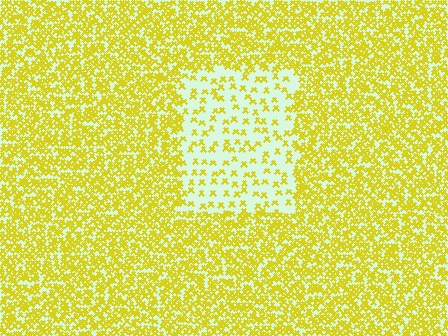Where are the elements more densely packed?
The elements are more densely packed outside the rectangle boundary.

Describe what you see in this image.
The image contains small yellow elements arranged at two different densities. A rectangle-shaped region is visible where the elements are less densely packed than the surrounding area.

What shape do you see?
I see a rectangle.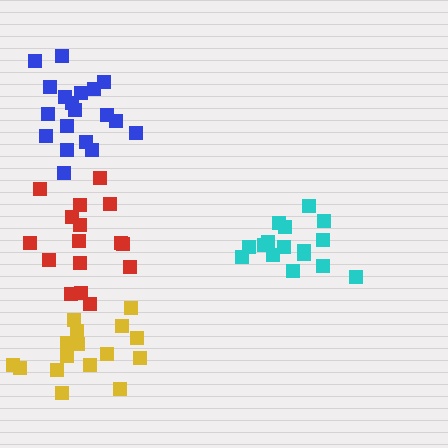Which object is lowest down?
The yellow cluster is bottommost.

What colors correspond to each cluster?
The clusters are colored: cyan, blue, yellow, red.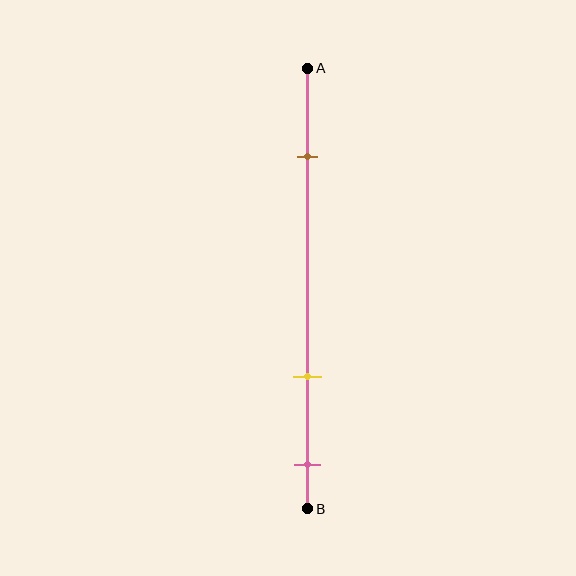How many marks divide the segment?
There are 3 marks dividing the segment.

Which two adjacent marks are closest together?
The yellow and pink marks are the closest adjacent pair.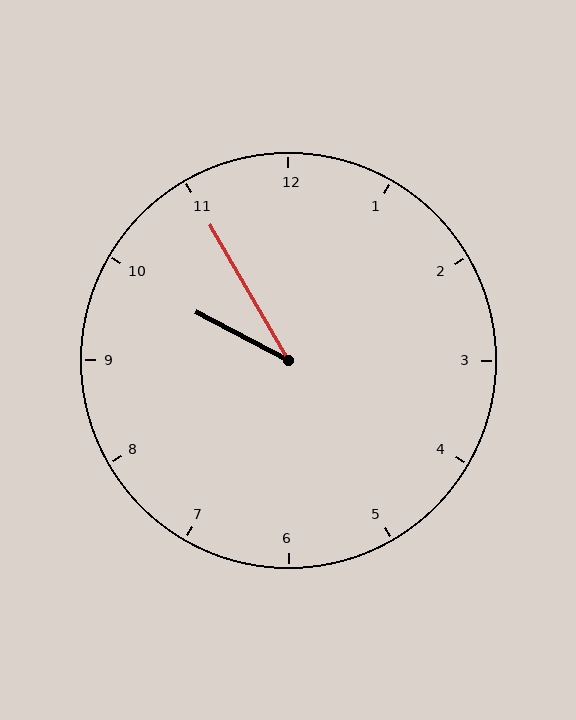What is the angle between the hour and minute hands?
Approximately 32 degrees.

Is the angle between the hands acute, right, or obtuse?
It is acute.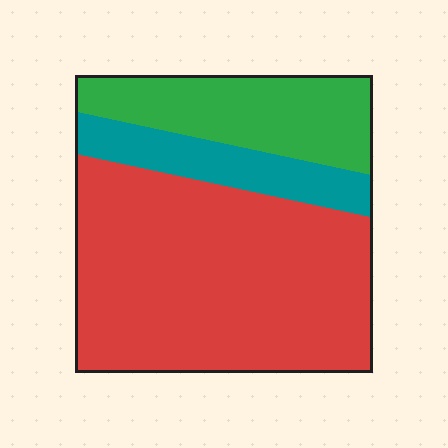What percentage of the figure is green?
Green takes up about one quarter (1/4) of the figure.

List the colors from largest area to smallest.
From largest to smallest: red, green, teal.